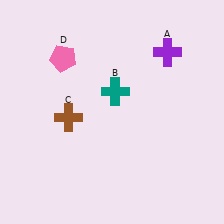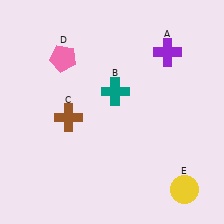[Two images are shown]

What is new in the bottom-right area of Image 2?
A yellow circle (E) was added in the bottom-right area of Image 2.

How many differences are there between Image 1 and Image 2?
There is 1 difference between the two images.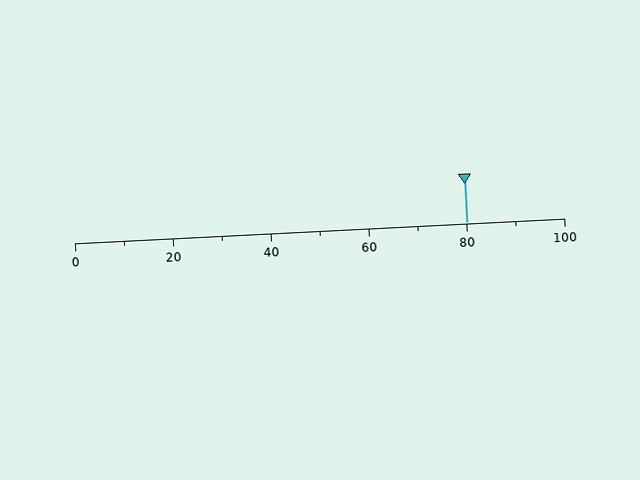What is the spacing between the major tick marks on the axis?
The major ticks are spaced 20 apart.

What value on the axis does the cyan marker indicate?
The marker indicates approximately 80.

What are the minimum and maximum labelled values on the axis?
The axis runs from 0 to 100.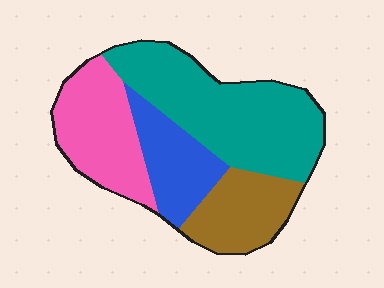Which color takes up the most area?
Teal, at roughly 40%.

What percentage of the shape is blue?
Blue covers 17% of the shape.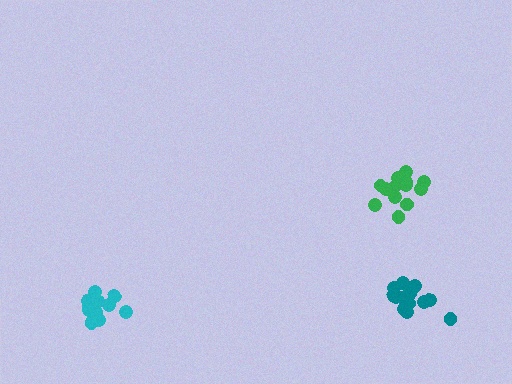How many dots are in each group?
Group 1: 16 dots, Group 2: 14 dots, Group 3: 15 dots (45 total).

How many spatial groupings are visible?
There are 3 spatial groupings.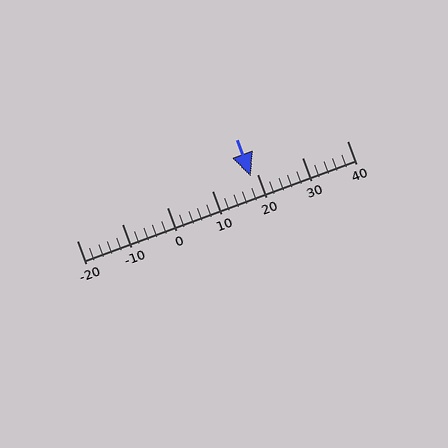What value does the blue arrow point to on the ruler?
The blue arrow points to approximately 19.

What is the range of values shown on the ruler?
The ruler shows values from -20 to 40.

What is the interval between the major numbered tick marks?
The major tick marks are spaced 10 units apart.